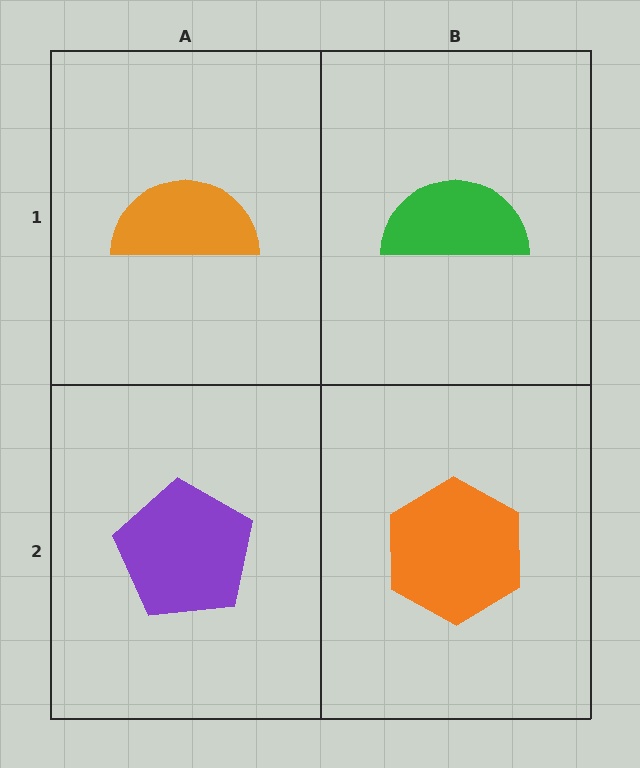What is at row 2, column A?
A purple pentagon.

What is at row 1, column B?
A green semicircle.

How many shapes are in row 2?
2 shapes.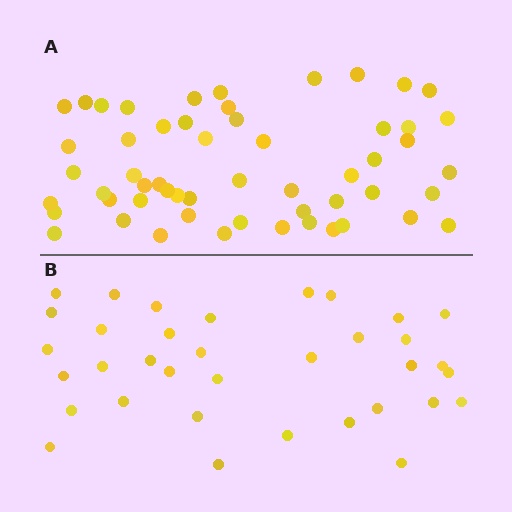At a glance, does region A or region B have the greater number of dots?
Region A (the top region) has more dots.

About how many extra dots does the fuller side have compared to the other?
Region A has approximately 20 more dots than region B.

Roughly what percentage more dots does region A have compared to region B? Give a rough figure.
About 55% more.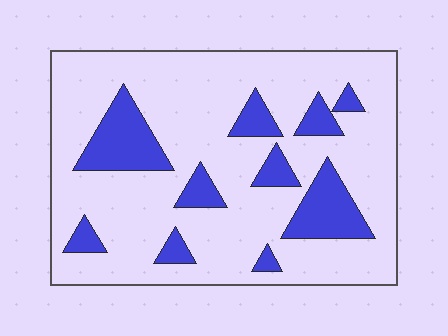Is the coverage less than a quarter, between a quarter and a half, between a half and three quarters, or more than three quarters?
Less than a quarter.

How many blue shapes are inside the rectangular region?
10.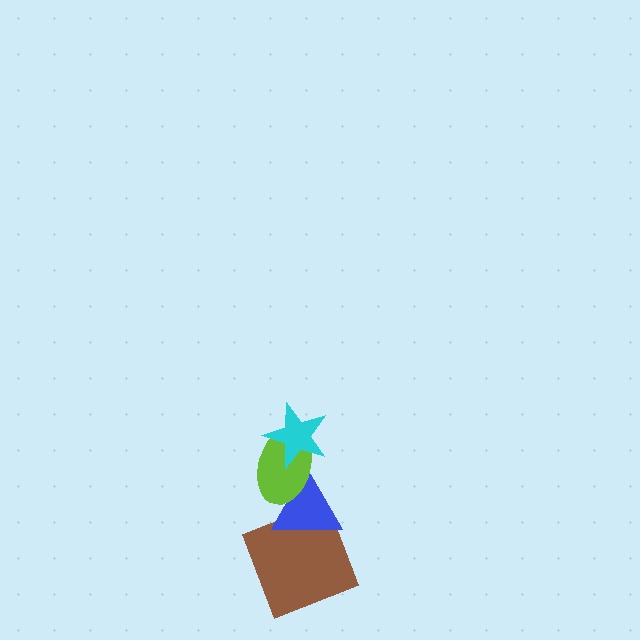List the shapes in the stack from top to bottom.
From top to bottom: the cyan star, the lime ellipse, the blue triangle, the brown square.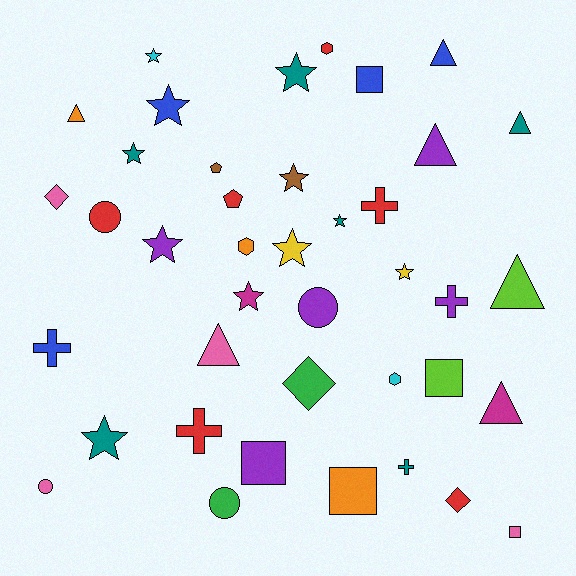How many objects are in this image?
There are 40 objects.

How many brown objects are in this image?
There are 2 brown objects.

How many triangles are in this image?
There are 7 triangles.